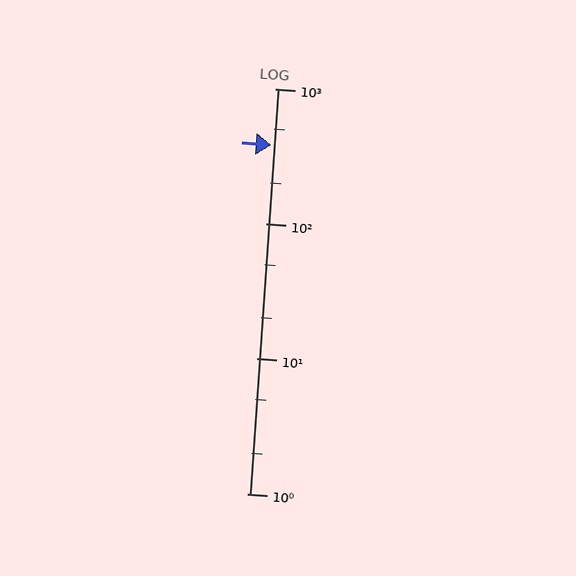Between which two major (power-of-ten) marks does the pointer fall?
The pointer is between 100 and 1000.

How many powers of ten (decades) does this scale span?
The scale spans 3 decades, from 1 to 1000.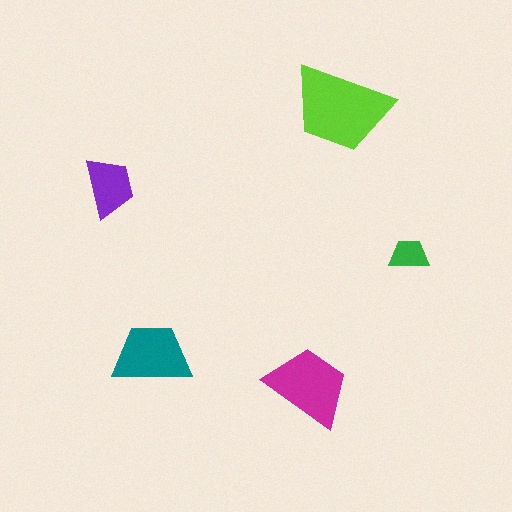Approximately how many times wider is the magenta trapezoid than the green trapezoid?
About 2 times wider.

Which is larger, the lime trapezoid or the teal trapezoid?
The lime one.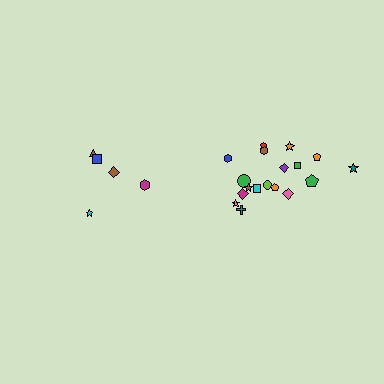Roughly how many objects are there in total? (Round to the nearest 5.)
Roughly 25 objects in total.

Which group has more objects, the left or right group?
The right group.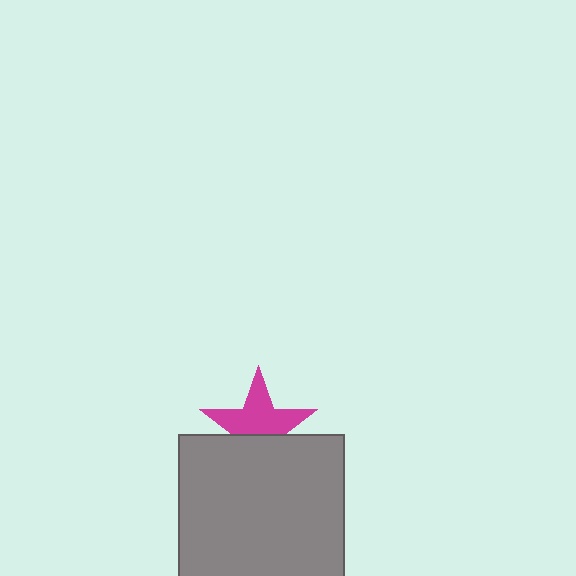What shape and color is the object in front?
The object in front is a gray square.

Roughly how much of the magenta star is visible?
About half of it is visible (roughly 60%).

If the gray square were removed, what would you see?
You would see the complete magenta star.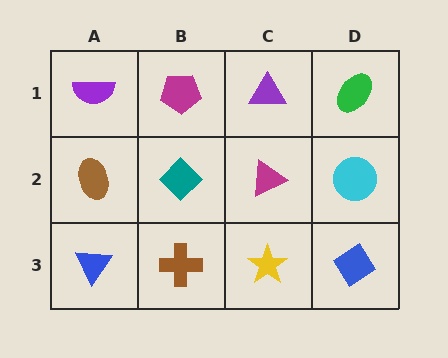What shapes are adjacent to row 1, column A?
A brown ellipse (row 2, column A), a magenta pentagon (row 1, column B).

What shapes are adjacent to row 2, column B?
A magenta pentagon (row 1, column B), a brown cross (row 3, column B), a brown ellipse (row 2, column A), a magenta triangle (row 2, column C).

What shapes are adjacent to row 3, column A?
A brown ellipse (row 2, column A), a brown cross (row 3, column B).